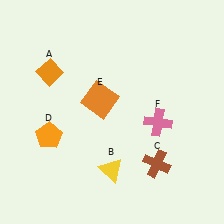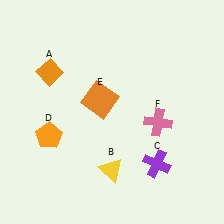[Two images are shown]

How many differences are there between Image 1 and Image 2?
There is 1 difference between the two images.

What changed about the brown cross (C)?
In Image 1, C is brown. In Image 2, it changed to purple.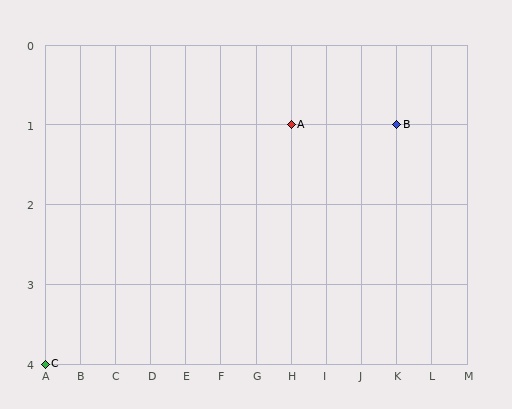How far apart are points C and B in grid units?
Points C and B are 10 columns and 3 rows apart (about 10.4 grid units diagonally).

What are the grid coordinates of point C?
Point C is at grid coordinates (A, 4).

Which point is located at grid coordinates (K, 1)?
Point B is at (K, 1).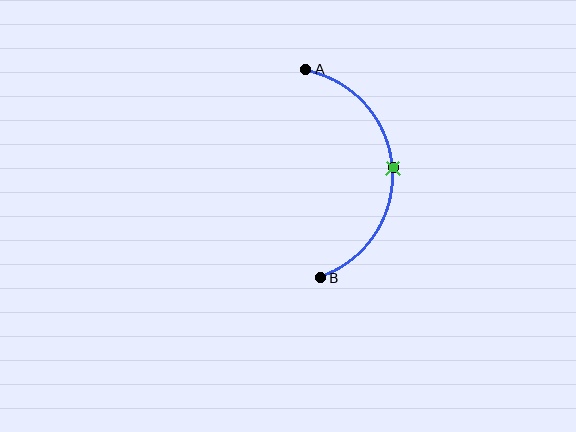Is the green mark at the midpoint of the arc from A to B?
Yes. The green mark lies on the arc at equal arc-length from both A and B — it is the arc midpoint.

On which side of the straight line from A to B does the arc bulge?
The arc bulges to the right of the straight line connecting A and B.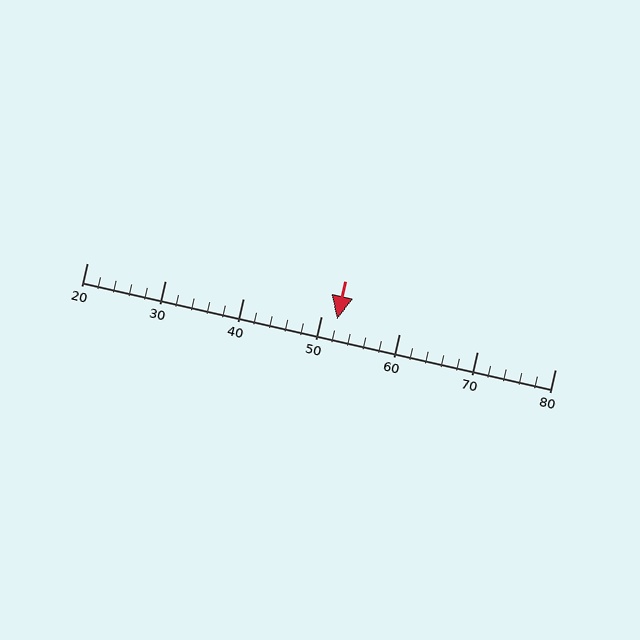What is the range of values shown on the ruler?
The ruler shows values from 20 to 80.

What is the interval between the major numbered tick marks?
The major tick marks are spaced 10 units apart.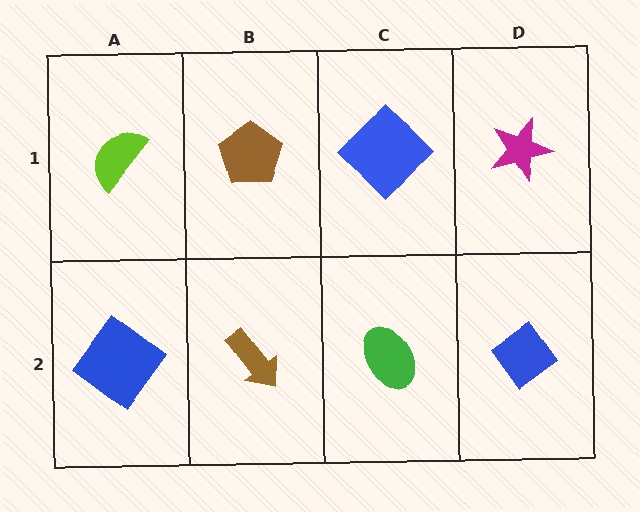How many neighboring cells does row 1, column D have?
2.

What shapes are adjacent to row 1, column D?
A blue diamond (row 2, column D), a blue diamond (row 1, column C).